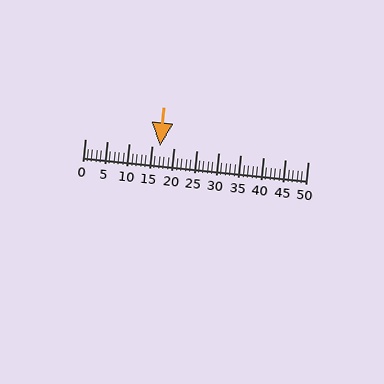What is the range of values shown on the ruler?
The ruler shows values from 0 to 50.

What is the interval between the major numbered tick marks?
The major tick marks are spaced 5 units apart.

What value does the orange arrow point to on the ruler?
The orange arrow points to approximately 17.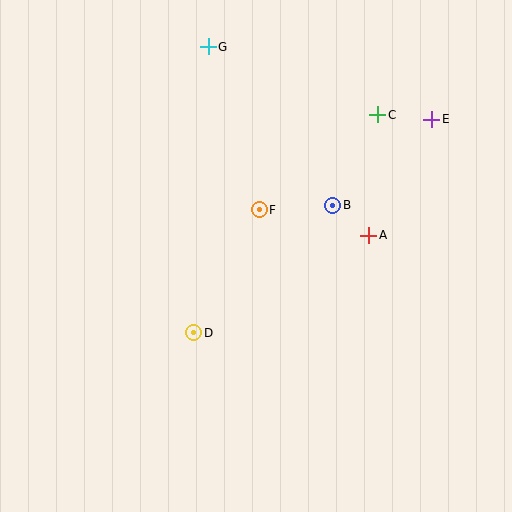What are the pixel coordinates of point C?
Point C is at (378, 115).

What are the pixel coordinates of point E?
Point E is at (432, 119).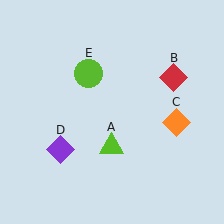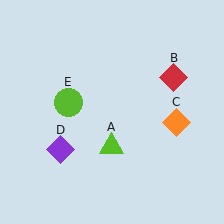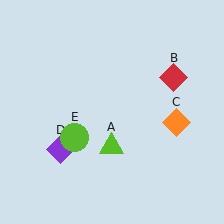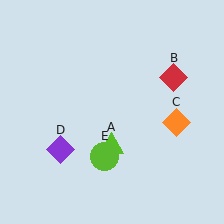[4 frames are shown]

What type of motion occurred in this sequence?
The lime circle (object E) rotated counterclockwise around the center of the scene.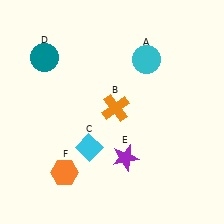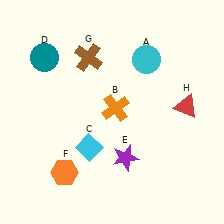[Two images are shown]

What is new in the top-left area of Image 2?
A brown cross (G) was added in the top-left area of Image 2.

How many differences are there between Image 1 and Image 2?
There are 2 differences between the two images.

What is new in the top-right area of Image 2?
A red triangle (H) was added in the top-right area of Image 2.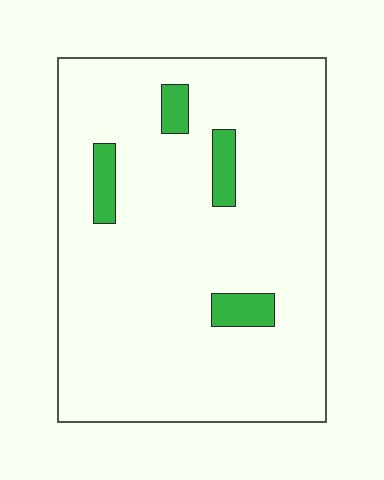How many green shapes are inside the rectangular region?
4.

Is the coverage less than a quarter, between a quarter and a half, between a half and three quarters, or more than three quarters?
Less than a quarter.